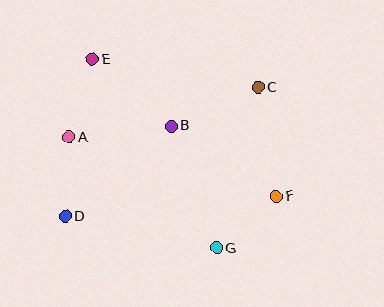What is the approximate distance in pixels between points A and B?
The distance between A and B is approximately 103 pixels.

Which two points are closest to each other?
Points F and G are closest to each other.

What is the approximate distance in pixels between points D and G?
The distance between D and G is approximately 155 pixels.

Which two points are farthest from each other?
Points C and D are farthest from each other.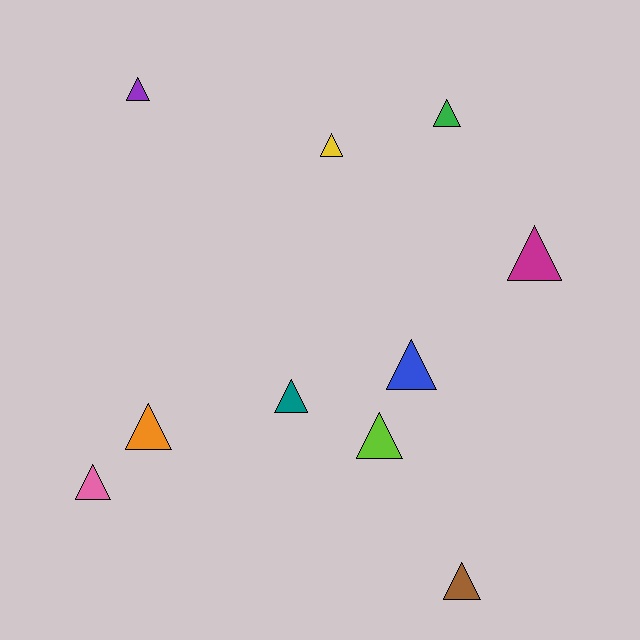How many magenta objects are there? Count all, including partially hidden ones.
There is 1 magenta object.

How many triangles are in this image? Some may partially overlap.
There are 10 triangles.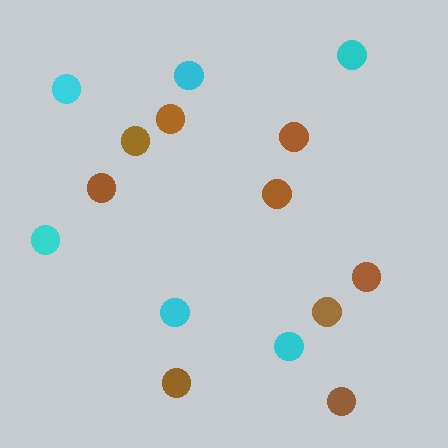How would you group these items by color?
There are 2 groups: one group of cyan circles (6) and one group of brown circles (9).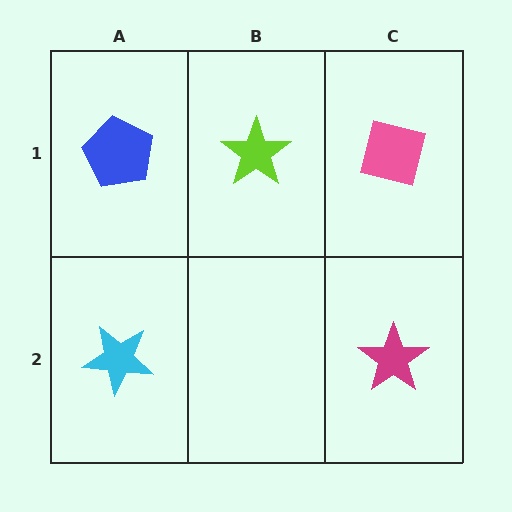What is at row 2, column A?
A cyan star.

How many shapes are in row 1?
3 shapes.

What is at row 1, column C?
A pink square.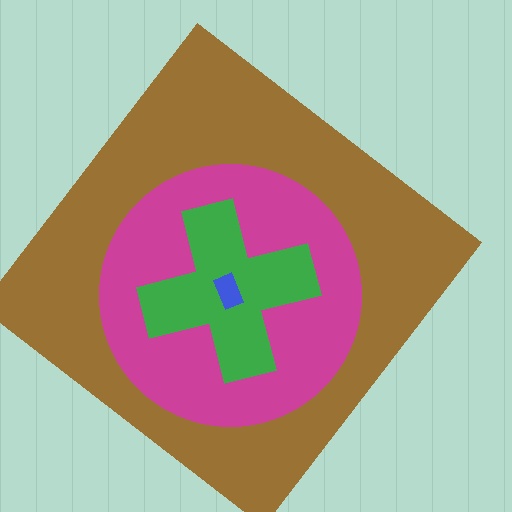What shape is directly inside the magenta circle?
The green cross.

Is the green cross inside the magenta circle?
Yes.